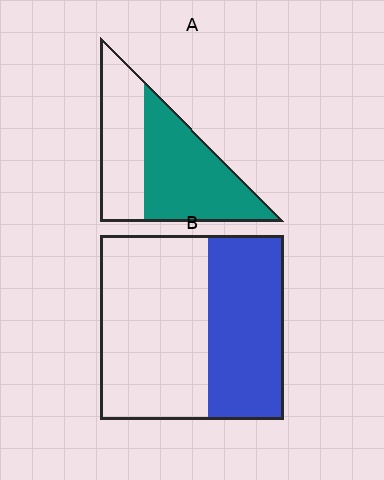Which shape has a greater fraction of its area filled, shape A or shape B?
Shape A.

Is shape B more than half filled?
No.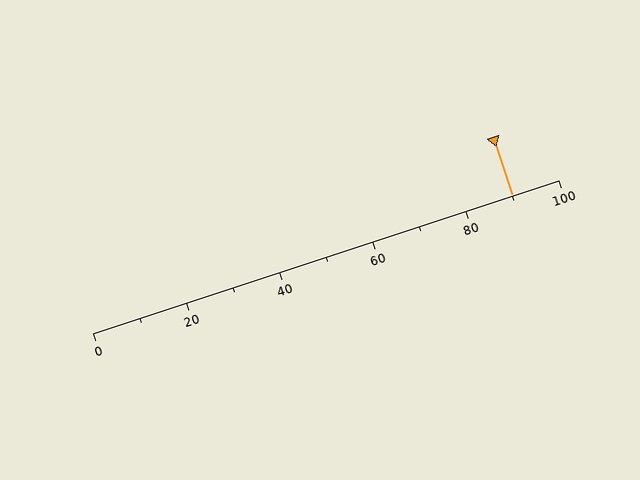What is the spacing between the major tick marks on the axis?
The major ticks are spaced 20 apart.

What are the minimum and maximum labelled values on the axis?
The axis runs from 0 to 100.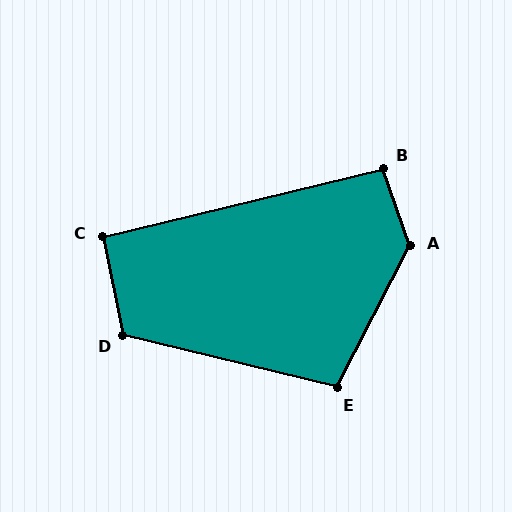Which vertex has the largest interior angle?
A, at approximately 134 degrees.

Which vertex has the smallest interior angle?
C, at approximately 92 degrees.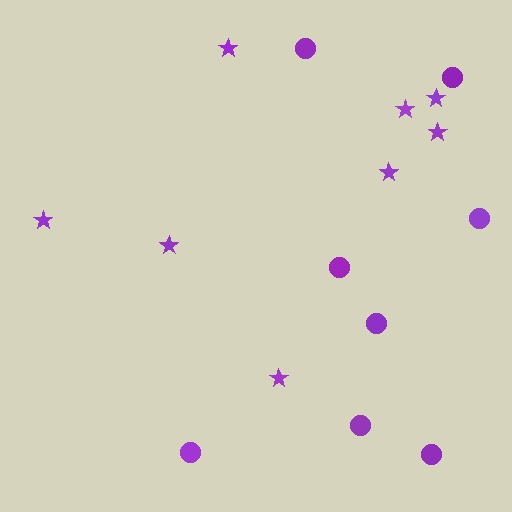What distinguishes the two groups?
There are 2 groups: one group of circles (8) and one group of stars (8).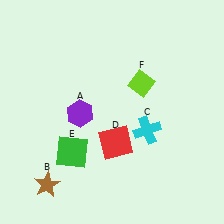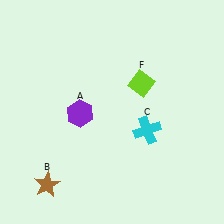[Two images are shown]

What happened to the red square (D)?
The red square (D) was removed in Image 2. It was in the bottom-right area of Image 1.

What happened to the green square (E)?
The green square (E) was removed in Image 2. It was in the bottom-left area of Image 1.